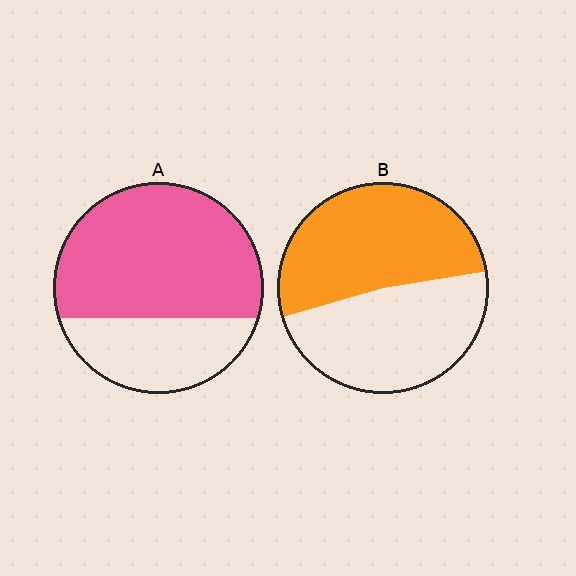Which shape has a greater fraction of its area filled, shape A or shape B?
Shape A.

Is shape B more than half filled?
Roughly half.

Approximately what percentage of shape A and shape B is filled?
A is approximately 70% and B is approximately 50%.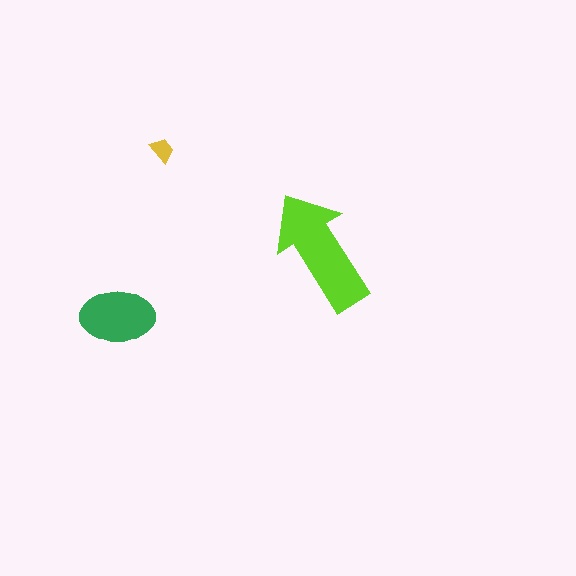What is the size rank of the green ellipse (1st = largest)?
2nd.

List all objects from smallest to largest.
The yellow trapezoid, the green ellipse, the lime arrow.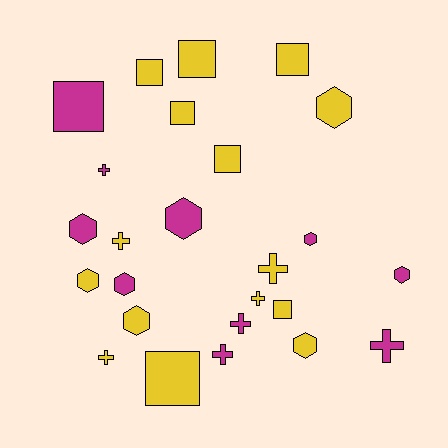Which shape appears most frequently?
Hexagon, with 9 objects.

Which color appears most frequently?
Yellow, with 15 objects.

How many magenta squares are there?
There is 1 magenta square.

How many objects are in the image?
There are 25 objects.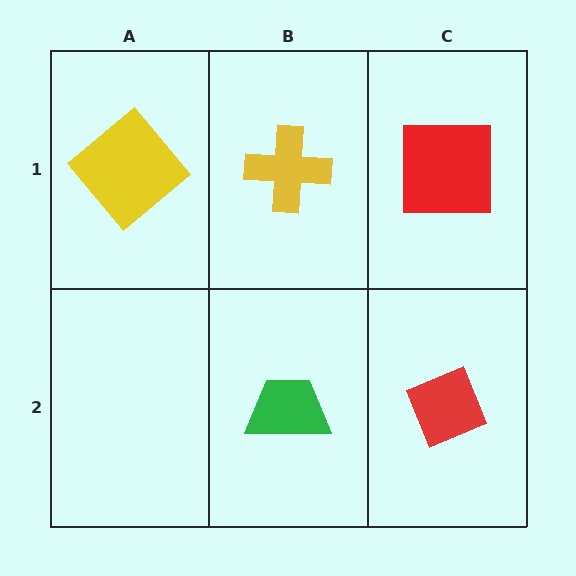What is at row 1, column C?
A red square.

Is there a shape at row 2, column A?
No, that cell is empty.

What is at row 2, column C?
A red diamond.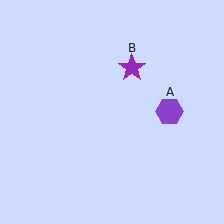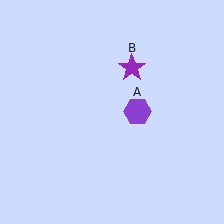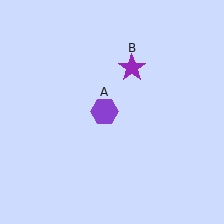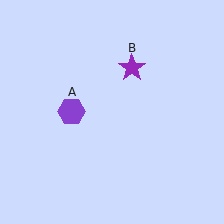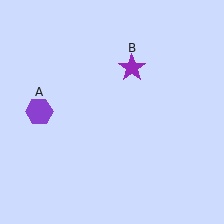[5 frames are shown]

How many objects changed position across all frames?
1 object changed position: purple hexagon (object A).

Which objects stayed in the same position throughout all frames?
Purple star (object B) remained stationary.